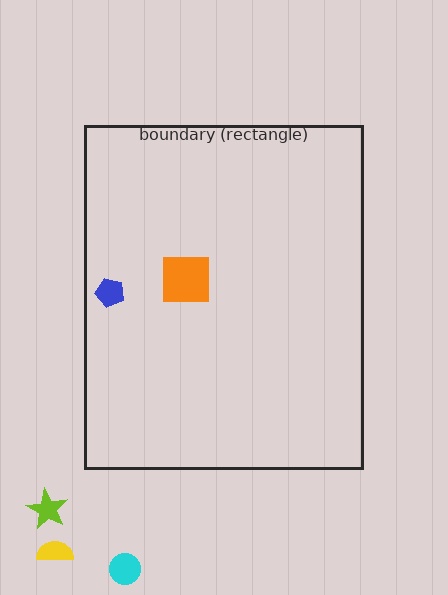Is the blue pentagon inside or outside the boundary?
Inside.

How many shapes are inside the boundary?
2 inside, 3 outside.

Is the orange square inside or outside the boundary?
Inside.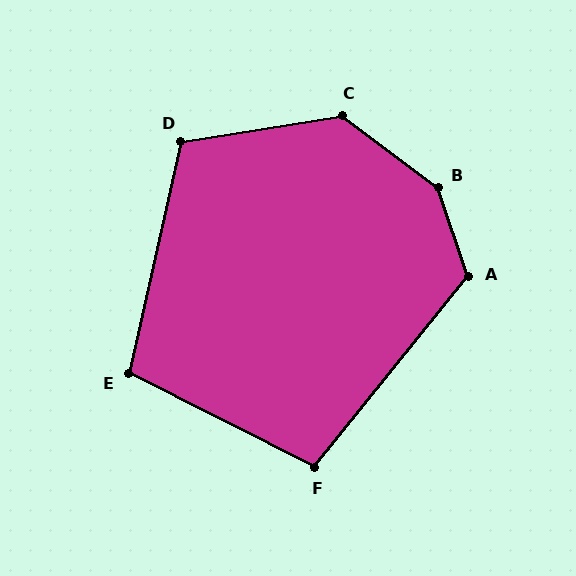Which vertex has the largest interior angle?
B, at approximately 146 degrees.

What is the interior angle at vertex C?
Approximately 134 degrees (obtuse).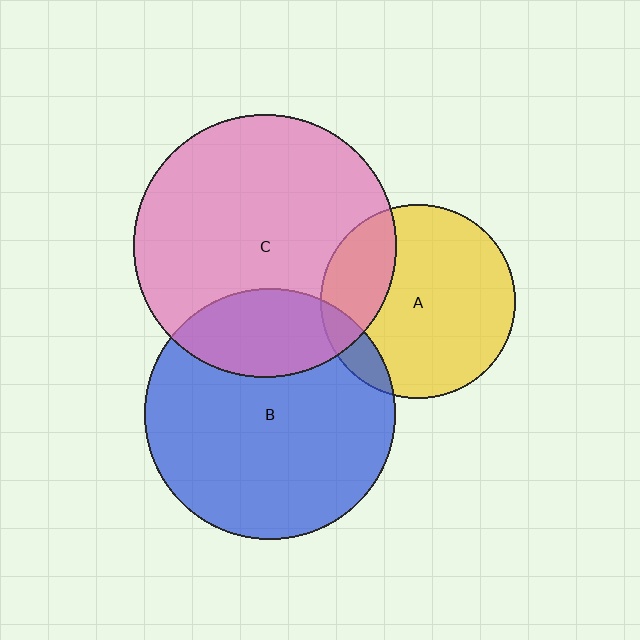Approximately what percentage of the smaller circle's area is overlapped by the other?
Approximately 25%.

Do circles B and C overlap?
Yes.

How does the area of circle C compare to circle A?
Approximately 1.8 times.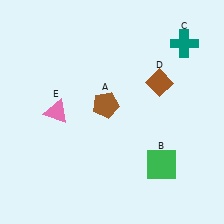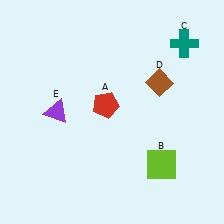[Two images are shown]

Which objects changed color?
A changed from brown to red. B changed from green to lime. E changed from pink to purple.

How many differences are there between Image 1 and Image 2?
There are 3 differences between the two images.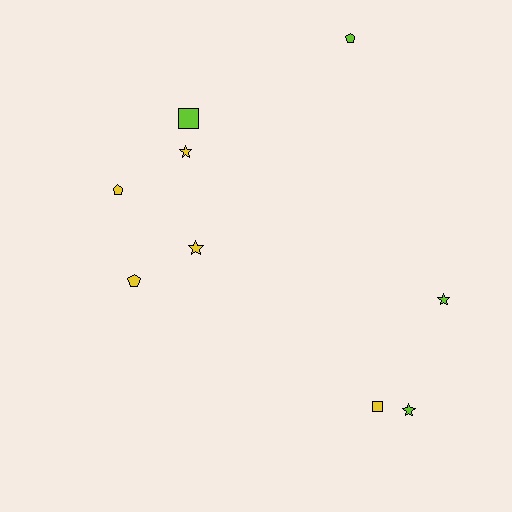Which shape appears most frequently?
Star, with 4 objects.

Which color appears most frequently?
Yellow, with 5 objects.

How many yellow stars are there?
There are 2 yellow stars.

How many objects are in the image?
There are 9 objects.